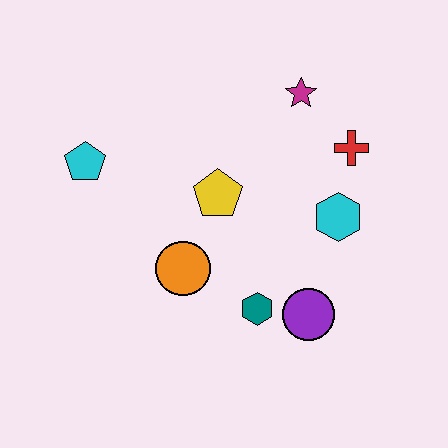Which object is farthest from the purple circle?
The cyan pentagon is farthest from the purple circle.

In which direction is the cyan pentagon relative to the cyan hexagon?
The cyan pentagon is to the left of the cyan hexagon.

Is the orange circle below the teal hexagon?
No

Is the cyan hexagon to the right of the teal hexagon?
Yes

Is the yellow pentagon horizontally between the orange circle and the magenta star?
Yes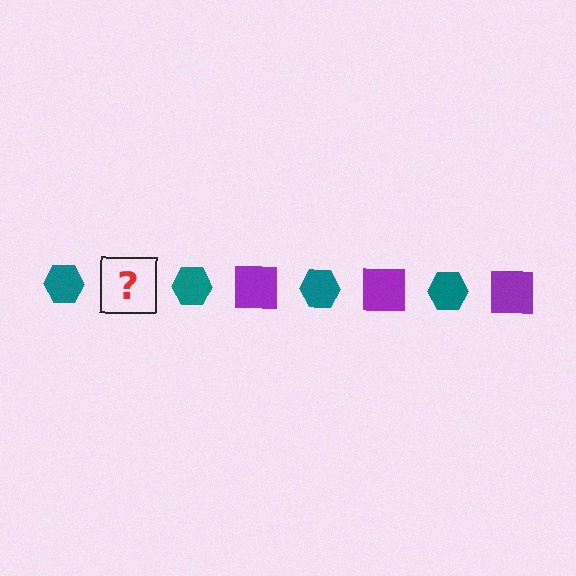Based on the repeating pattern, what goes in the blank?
The blank should be a purple square.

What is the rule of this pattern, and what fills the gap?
The rule is that the pattern alternates between teal hexagon and purple square. The gap should be filled with a purple square.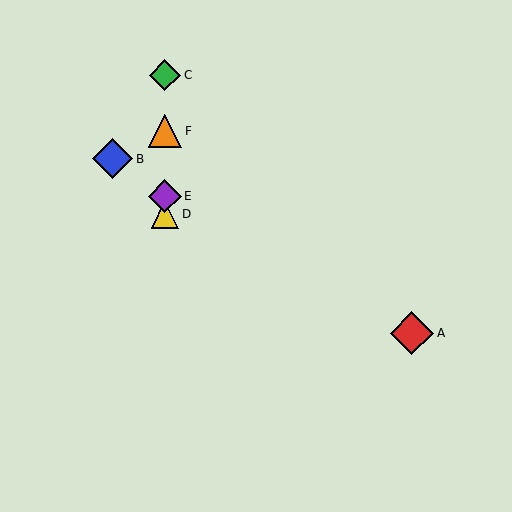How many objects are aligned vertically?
4 objects (C, D, E, F) are aligned vertically.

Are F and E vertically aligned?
Yes, both are at x≈165.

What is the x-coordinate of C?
Object C is at x≈165.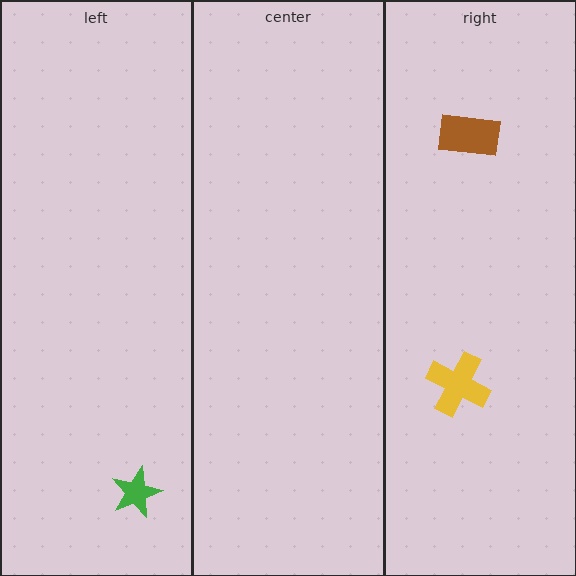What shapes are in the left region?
The green star.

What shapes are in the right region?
The brown rectangle, the yellow cross.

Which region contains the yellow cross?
The right region.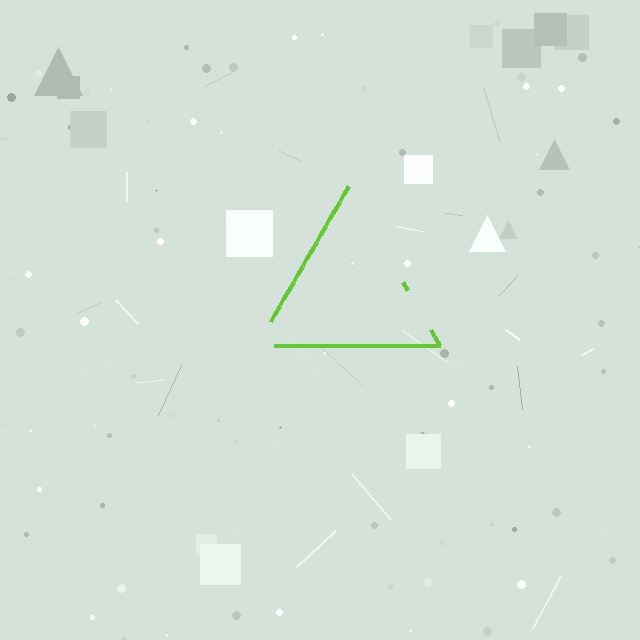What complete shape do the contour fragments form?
The contour fragments form a triangle.